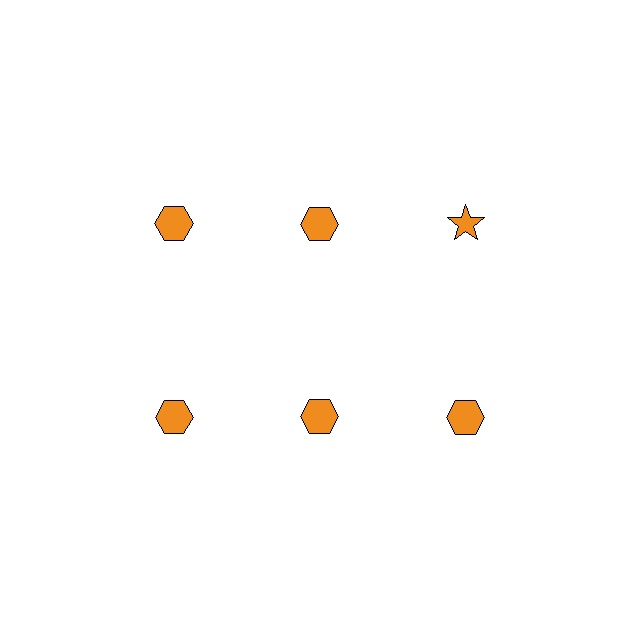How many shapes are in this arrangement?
There are 6 shapes arranged in a grid pattern.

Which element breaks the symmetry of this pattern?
The orange star in the top row, center column breaks the symmetry. All other shapes are orange hexagons.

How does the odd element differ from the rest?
It has a different shape: star instead of hexagon.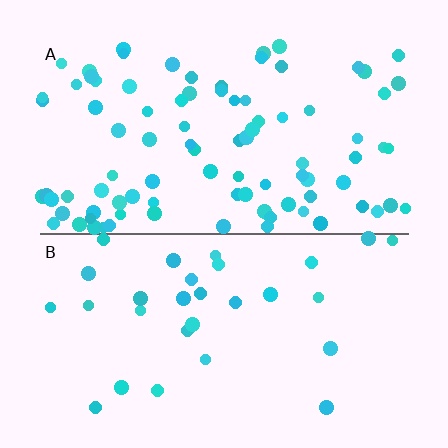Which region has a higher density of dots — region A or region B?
A (the top).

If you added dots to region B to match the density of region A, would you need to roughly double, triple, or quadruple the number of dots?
Approximately triple.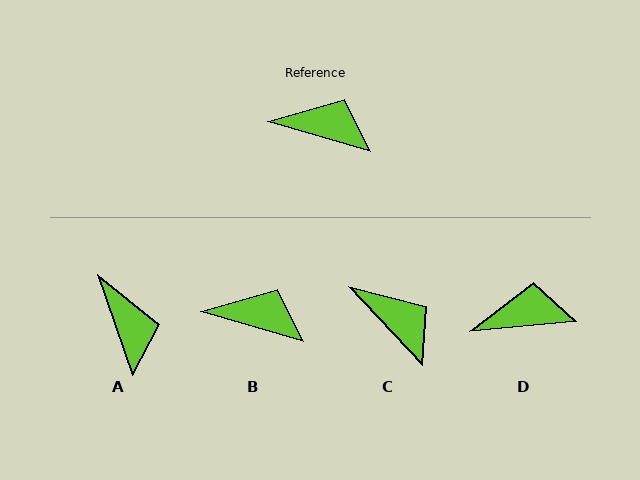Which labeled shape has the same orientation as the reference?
B.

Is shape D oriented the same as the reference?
No, it is off by about 21 degrees.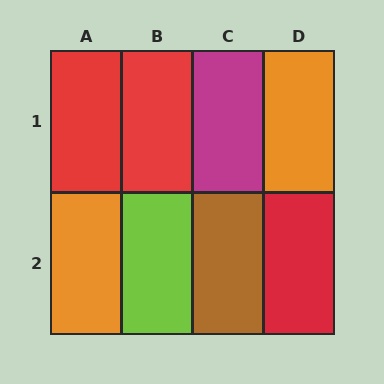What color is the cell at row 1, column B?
Red.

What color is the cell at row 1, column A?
Red.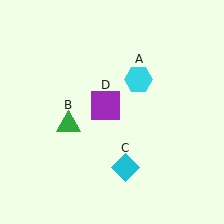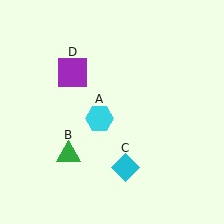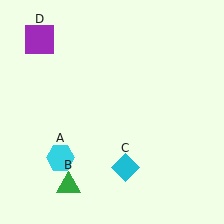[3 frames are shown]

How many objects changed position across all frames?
3 objects changed position: cyan hexagon (object A), green triangle (object B), purple square (object D).